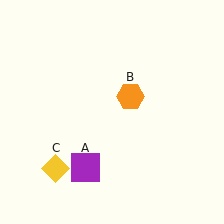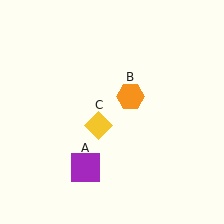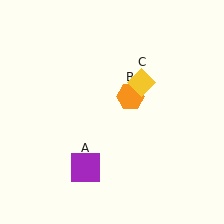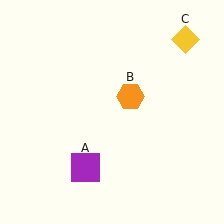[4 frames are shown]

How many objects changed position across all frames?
1 object changed position: yellow diamond (object C).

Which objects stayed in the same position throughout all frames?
Purple square (object A) and orange hexagon (object B) remained stationary.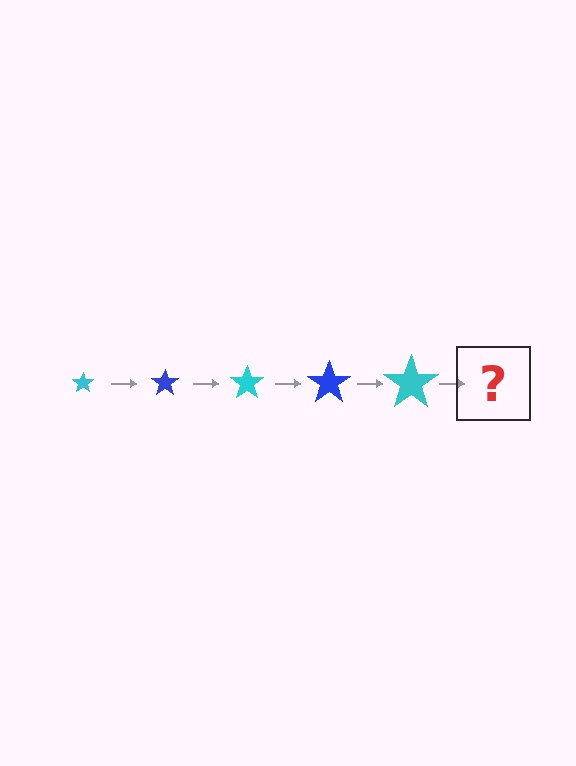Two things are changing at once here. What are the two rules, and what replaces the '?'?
The two rules are that the star grows larger each step and the color cycles through cyan and blue. The '?' should be a blue star, larger than the previous one.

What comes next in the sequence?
The next element should be a blue star, larger than the previous one.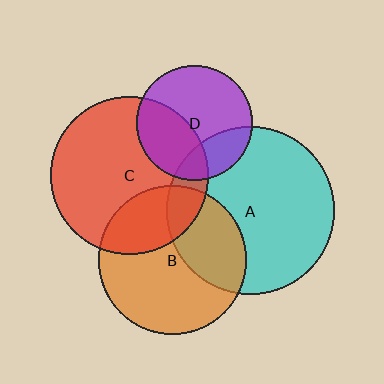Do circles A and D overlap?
Yes.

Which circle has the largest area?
Circle A (cyan).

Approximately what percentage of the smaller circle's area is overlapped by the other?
Approximately 25%.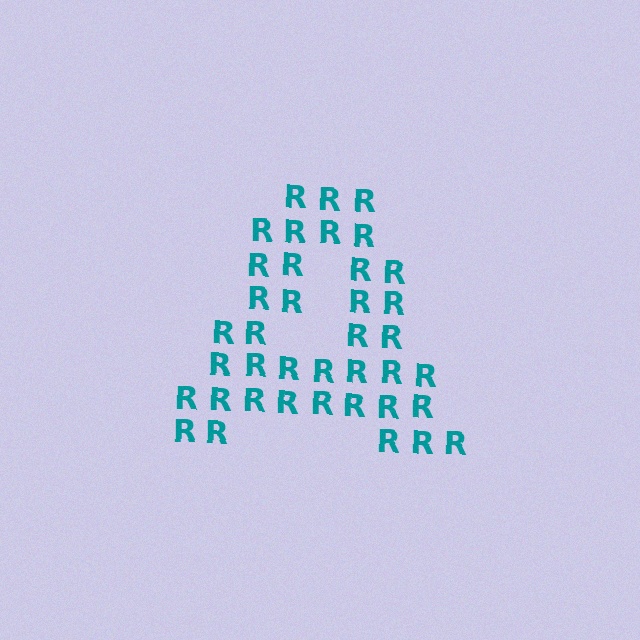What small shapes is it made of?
It is made of small letter R's.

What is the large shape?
The large shape is the letter A.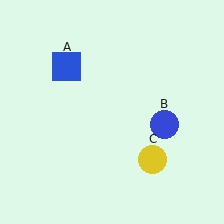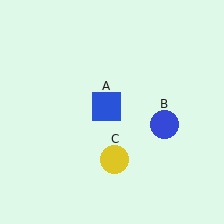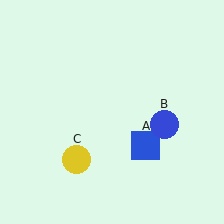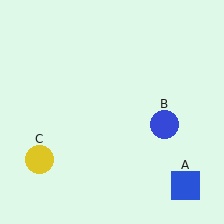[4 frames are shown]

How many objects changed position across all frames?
2 objects changed position: blue square (object A), yellow circle (object C).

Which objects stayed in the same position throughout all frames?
Blue circle (object B) remained stationary.